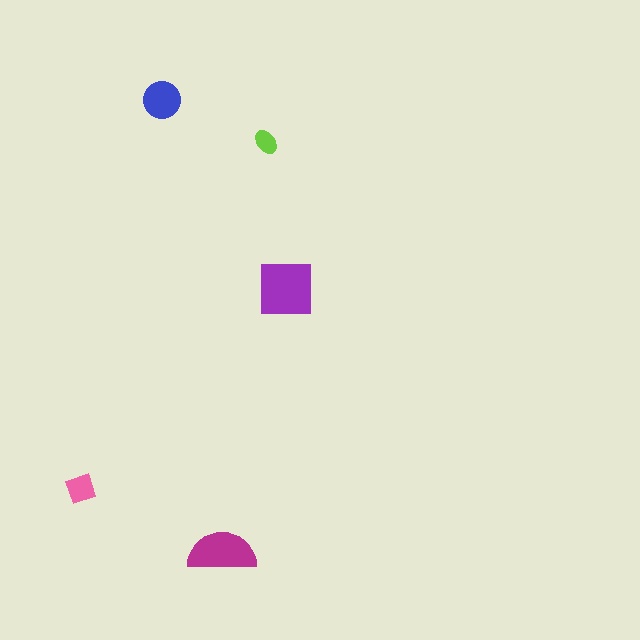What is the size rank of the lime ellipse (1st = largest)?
5th.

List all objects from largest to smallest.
The purple square, the magenta semicircle, the blue circle, the pink diamond, the lime ellipse.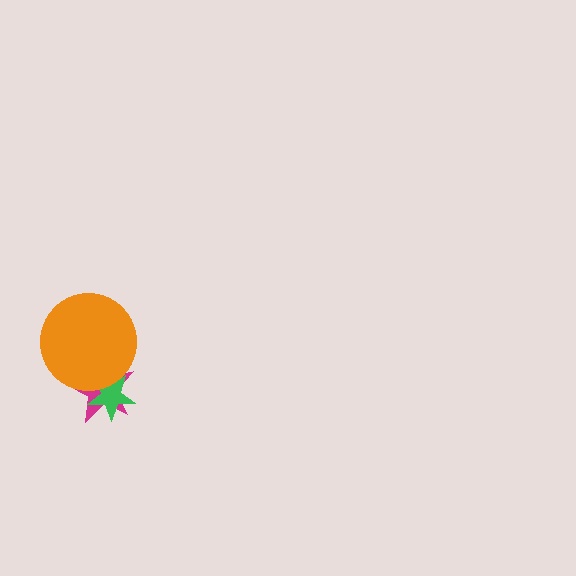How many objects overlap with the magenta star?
2 objects overlap with the magenta star.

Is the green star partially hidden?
Yes, it is partially covered by another shape.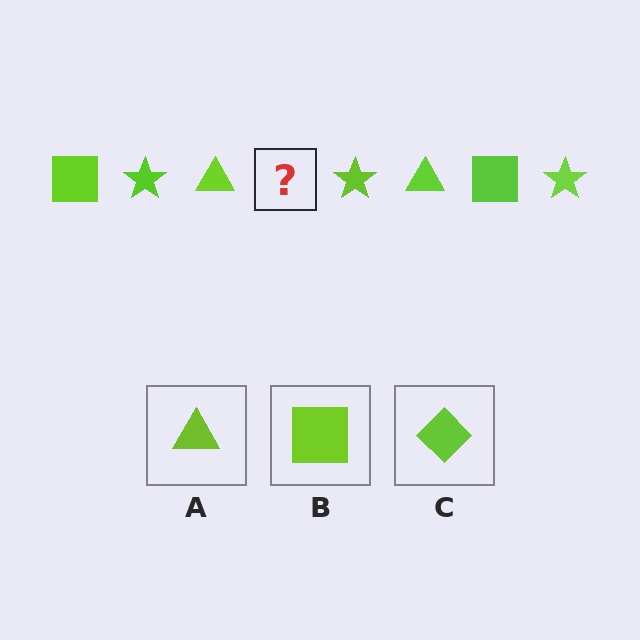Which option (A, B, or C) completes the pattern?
B.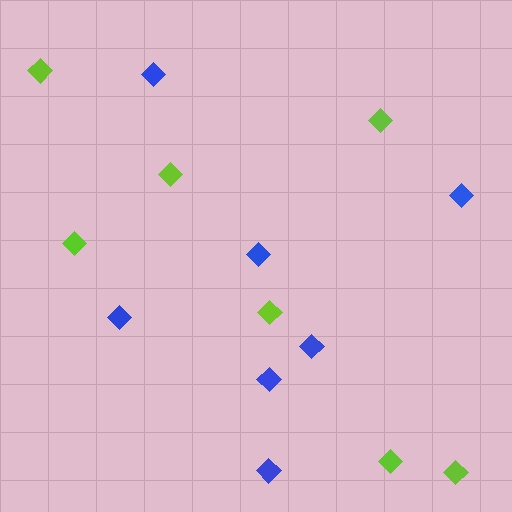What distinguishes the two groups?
There are 2 groups: one group of blue diamonds (7) and one group of lime diamonds (7).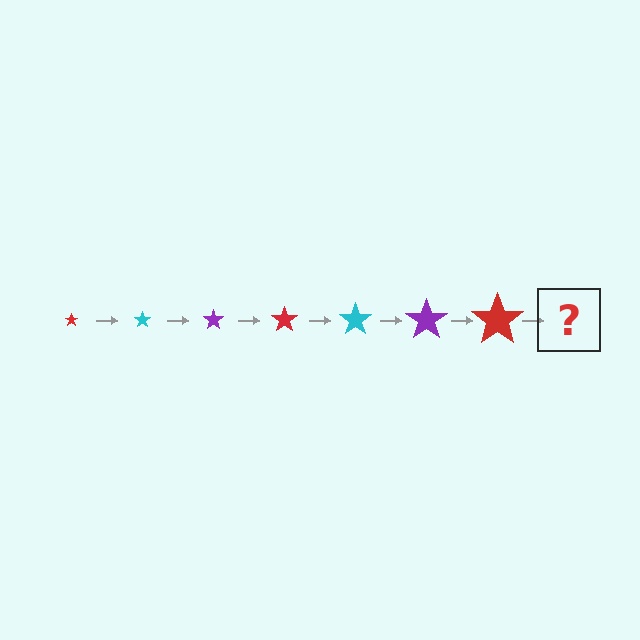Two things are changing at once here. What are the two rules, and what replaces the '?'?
The two rules are that the star grows larger each step and the color cycles through red, cyan, and purple. The '?' should be a cyan star, larger than the previous one.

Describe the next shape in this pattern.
It should be a cyan star, larger than the previous one.